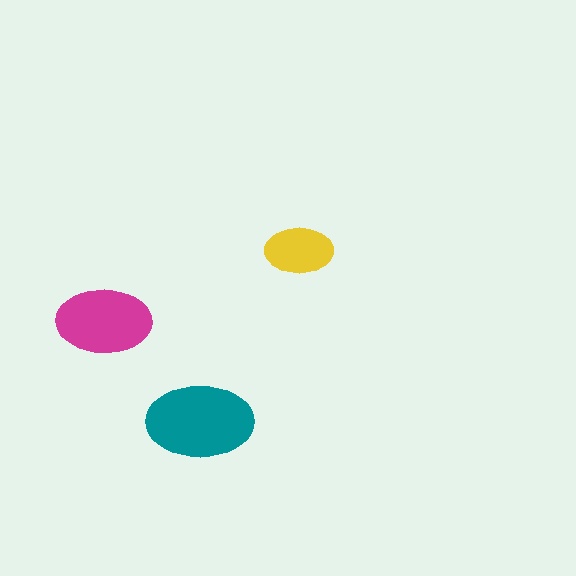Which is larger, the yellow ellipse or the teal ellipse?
The teal one.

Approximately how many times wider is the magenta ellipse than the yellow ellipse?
About 1.5 times wider.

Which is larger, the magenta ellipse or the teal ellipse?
The teal one.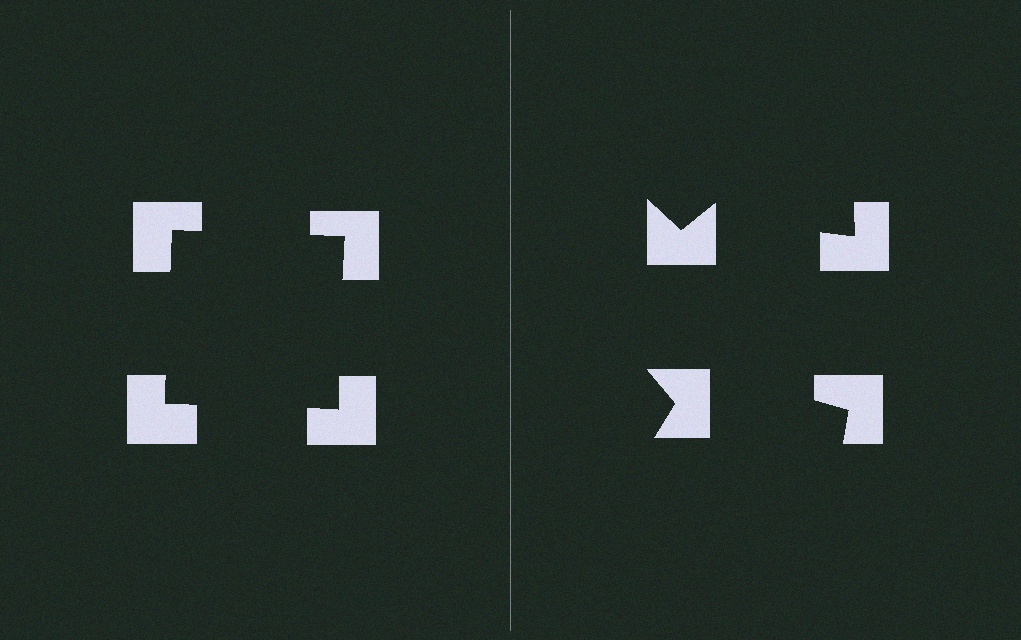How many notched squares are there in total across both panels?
8 — 4 on each side.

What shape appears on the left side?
An illusory square.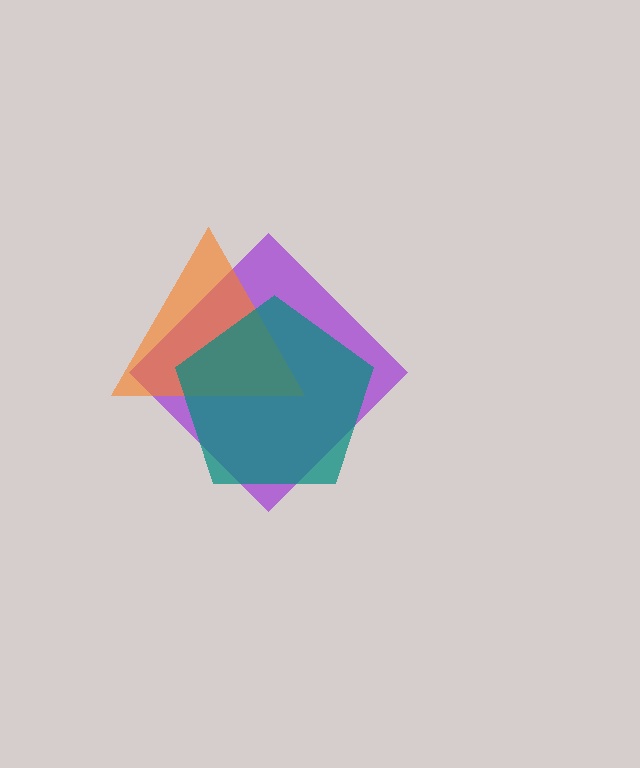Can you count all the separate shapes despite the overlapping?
Yes, there are 3 separate shapes.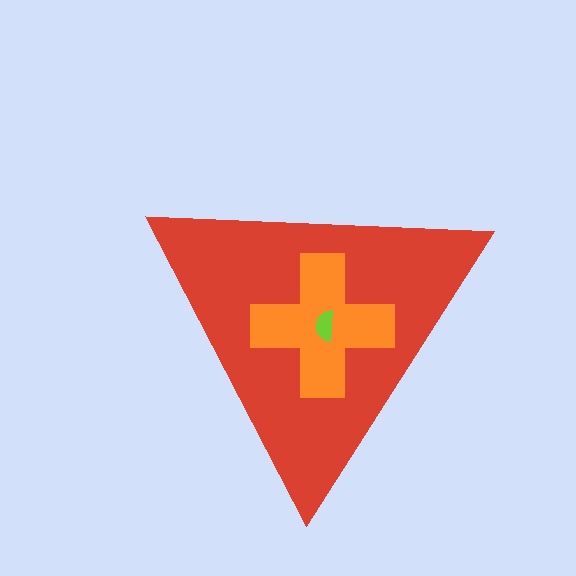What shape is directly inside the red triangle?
The orange cross.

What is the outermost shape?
The red triangle.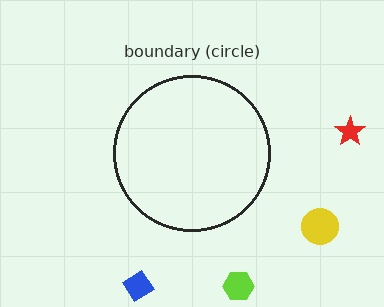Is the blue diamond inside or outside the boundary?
Outside.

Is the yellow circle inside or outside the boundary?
Outside.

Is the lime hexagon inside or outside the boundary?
Outside.